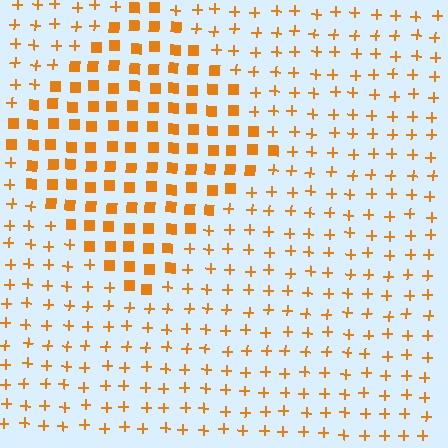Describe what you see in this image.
The image is filled with small orange elements arranged in a uniform grid. A diamond-shaped region contains squares, while the surrounding area contains plus signs. The boundary is defined purely by the change in element shape.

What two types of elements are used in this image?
The image uses squares inside the diamond region and plus signs outside it.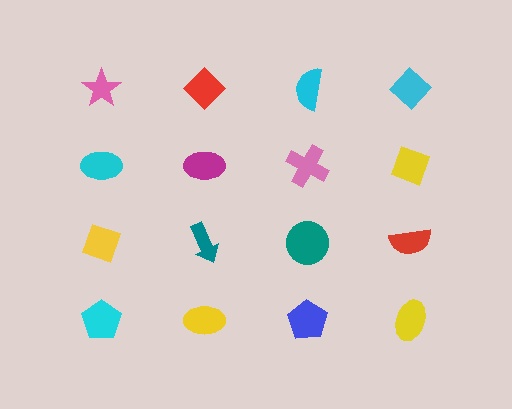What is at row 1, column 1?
A pink star.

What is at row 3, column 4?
A red semicircle.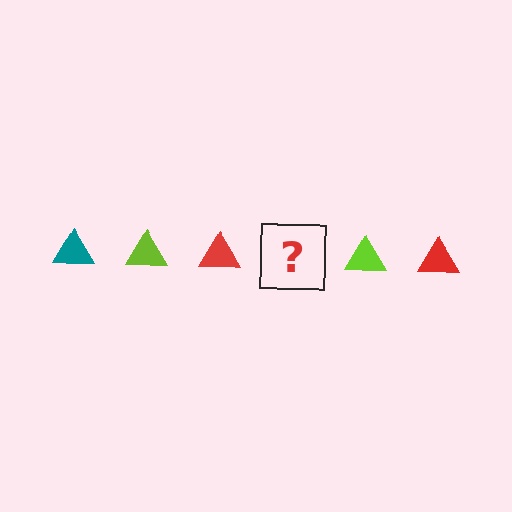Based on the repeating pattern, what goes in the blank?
The blank should be a teal triangle.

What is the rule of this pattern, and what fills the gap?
The rule is that the pattern cycles through teal, lime, red triangles. The gap should be filled with a teal triangle.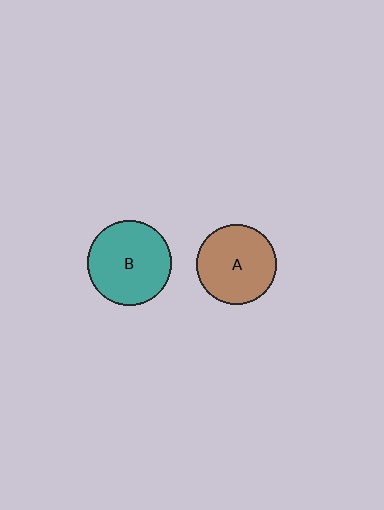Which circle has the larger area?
Circle B (teal).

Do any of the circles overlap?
No, none of the circles overlap.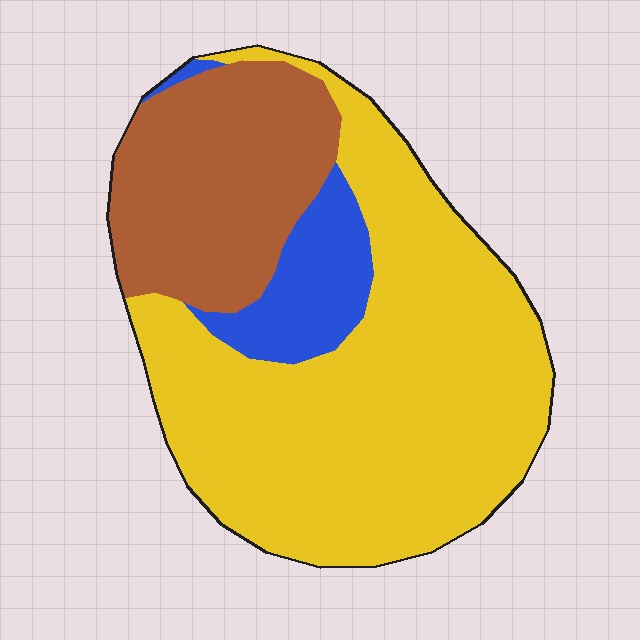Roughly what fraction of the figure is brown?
Brown takes up about one quarter (1/4) of the figure.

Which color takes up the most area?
Yellow, at roughly 65%.